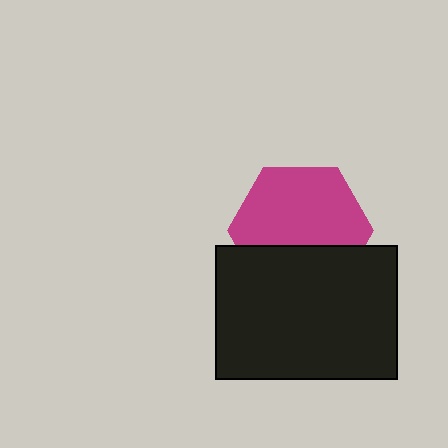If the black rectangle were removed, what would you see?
You would see the complete magenta hexagon.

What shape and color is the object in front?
The object in front is a black rectangle.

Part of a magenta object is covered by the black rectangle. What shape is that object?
It is a hexagon.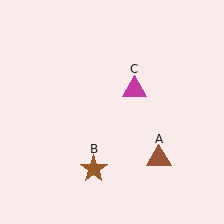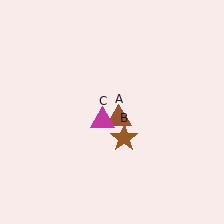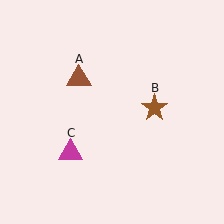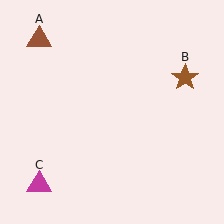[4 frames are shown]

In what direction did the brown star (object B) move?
The brown star (object B) moved up and to the right.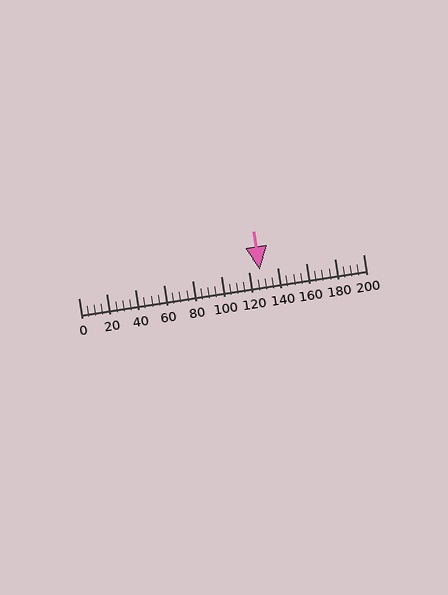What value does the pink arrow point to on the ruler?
The pink arrow points to approximately 127.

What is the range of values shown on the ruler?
The ruler shows values from 0 to 200.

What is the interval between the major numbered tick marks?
The major tick marks are spaced 20 units apart.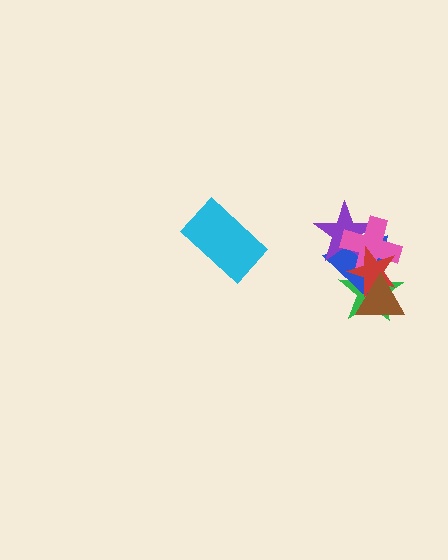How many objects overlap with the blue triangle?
5 objects overlap with the blue triangle.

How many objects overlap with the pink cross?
4 objects overlap with the pink cross.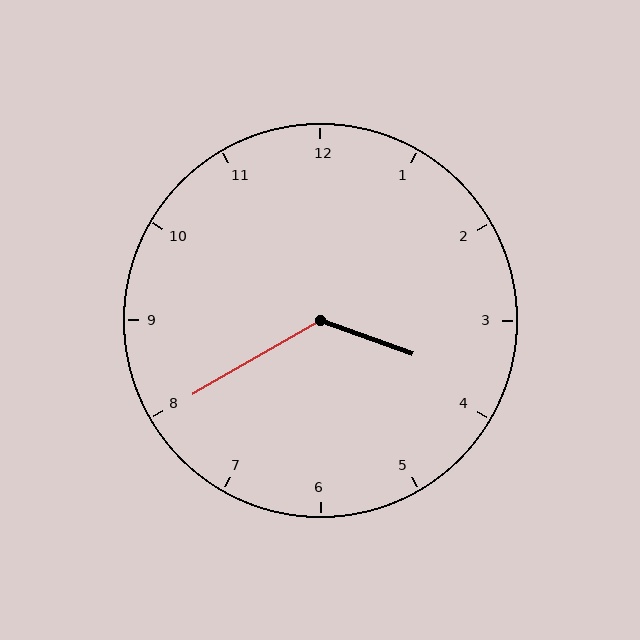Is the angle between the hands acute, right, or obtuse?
It is obtuse.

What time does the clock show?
3:40.